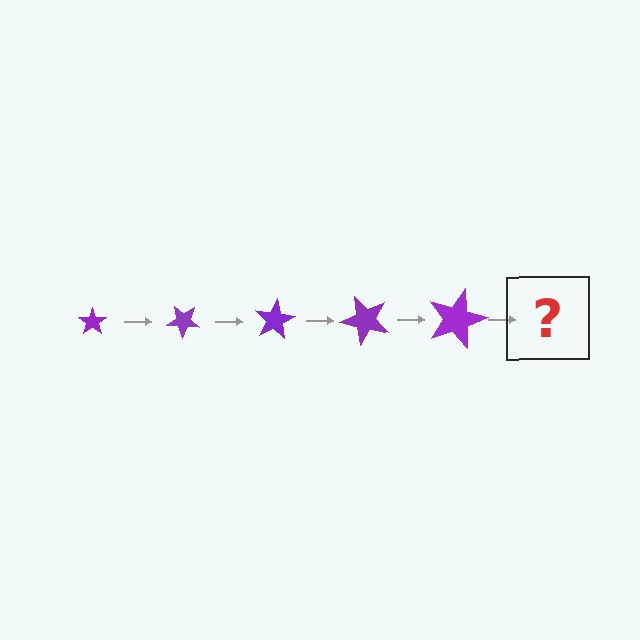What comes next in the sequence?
The next element should be a star, larger than the previous one and rotated 200 degrees from the start.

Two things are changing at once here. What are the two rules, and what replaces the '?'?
The two rules are that the star grows larger each step and it rotates 40 degrees each step. The '?' should be a star, larger than the previous one and rotated 200 degrees from the start.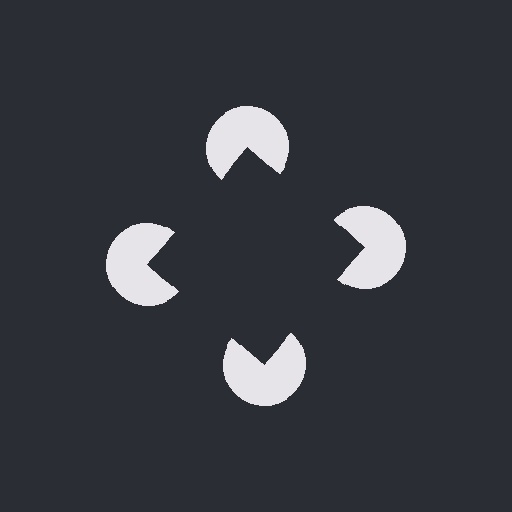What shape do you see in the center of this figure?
An illusory square — its edges are inferred from the aligned wedge cuts in the pac-man discs, not physically drawn.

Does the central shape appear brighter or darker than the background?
It typically appears slightly darker than the background, even though no actual brightness change is drawn.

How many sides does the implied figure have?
4 sides.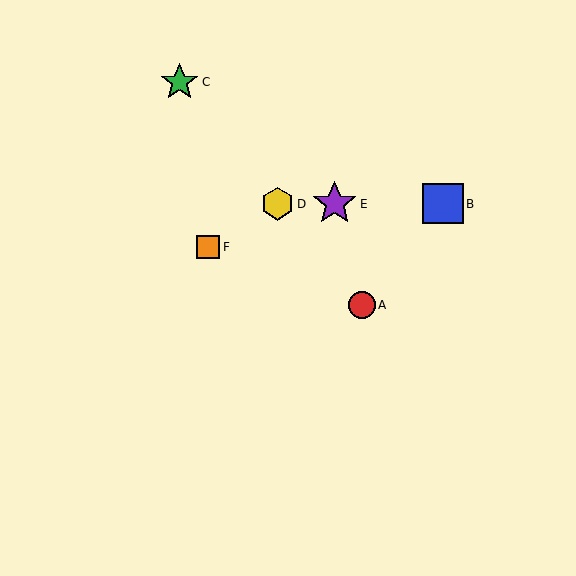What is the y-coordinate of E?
Object E is at y≈204.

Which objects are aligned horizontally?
Objects B, D, E are aligned horizontally.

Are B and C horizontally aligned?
No, B is at y≈204 and C is at y≈82.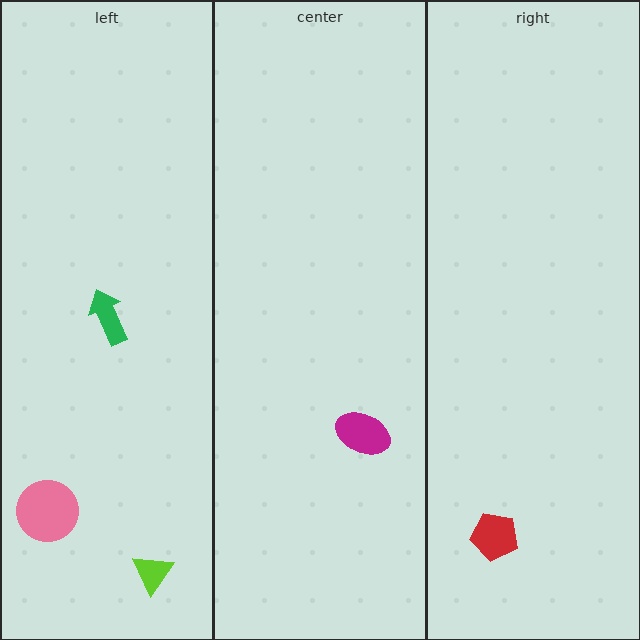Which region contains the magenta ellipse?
The center region.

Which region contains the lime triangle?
The left region.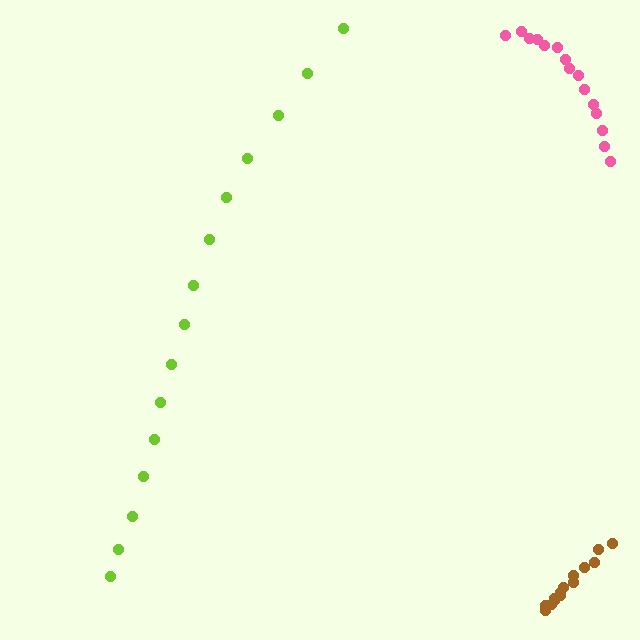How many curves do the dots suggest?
There are 3 distinct paths.